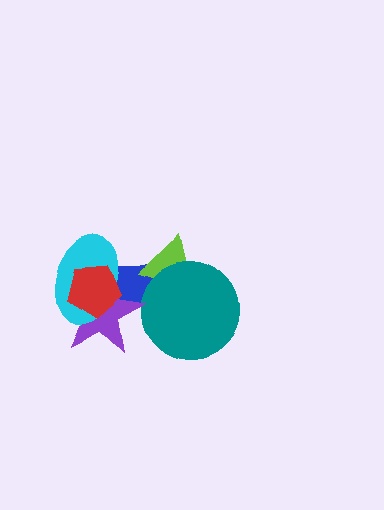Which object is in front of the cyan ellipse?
The red pentagon is in front of the cyan ellipse.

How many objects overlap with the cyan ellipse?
3 objects overlap with the cyan ellipse.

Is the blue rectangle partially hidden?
Yes, it is partially covered by another shape.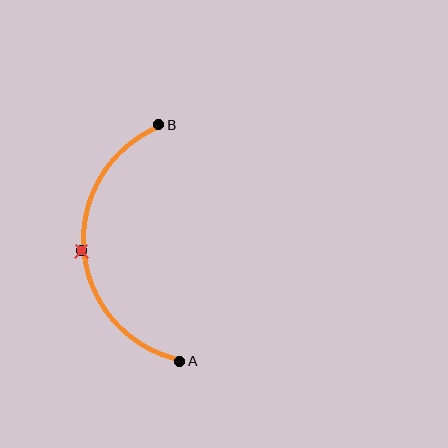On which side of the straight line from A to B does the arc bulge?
The arc bulges to the left of the straight line connecting A and B.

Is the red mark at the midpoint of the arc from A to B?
Yes. The red mark lies on the arc at equal arc-length from both A and B — it is the arc midpoint.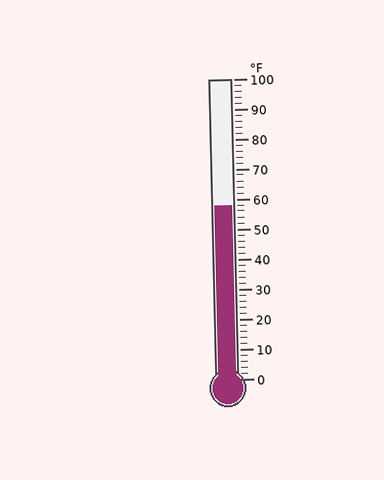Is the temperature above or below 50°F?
The temperature is above 50°F.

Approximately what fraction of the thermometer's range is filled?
The thermometer is filled to approximately 60% of its range.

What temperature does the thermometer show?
The thermometer shows approximately 58°F.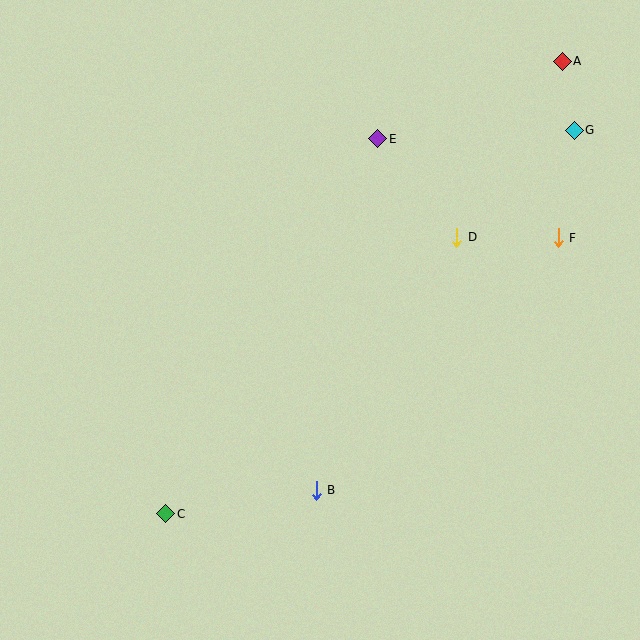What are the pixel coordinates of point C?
Point C is at (166, 514).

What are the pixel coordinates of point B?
Point B is at (316, 490).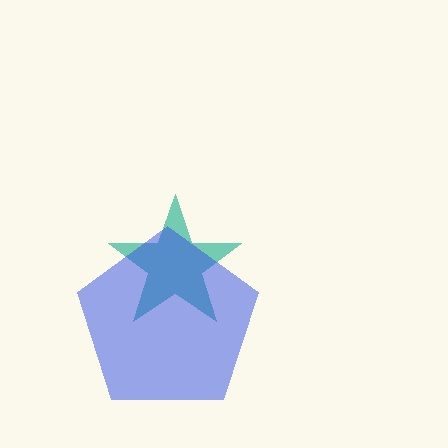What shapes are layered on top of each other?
The layered shapes are: a teal star, a blue pentagon.